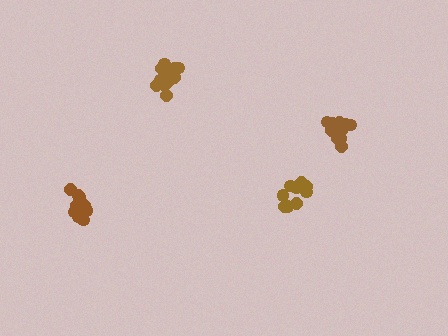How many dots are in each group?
Group 1: 14 dots, Group 2: 10 dots, Group 3: 14 dots, Group 4: 14 dots (52 total).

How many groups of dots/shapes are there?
There are 4 groups.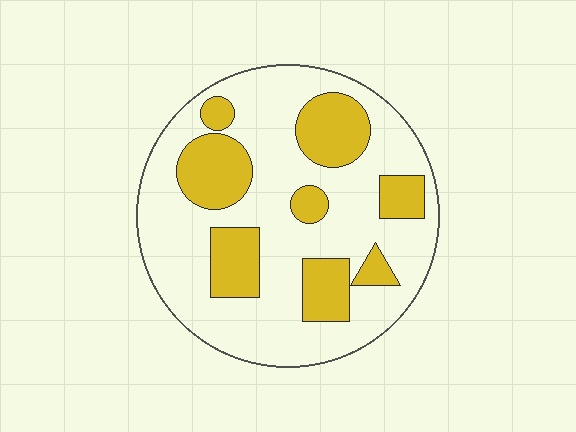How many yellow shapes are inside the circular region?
8.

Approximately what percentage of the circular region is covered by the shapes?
Approximately 30%.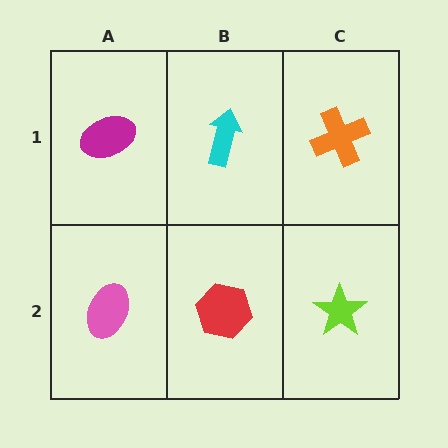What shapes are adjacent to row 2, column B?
A cyan arrow (row 1, column B), a pink ellipse (row 2, column A), a lime star (row 2, column C).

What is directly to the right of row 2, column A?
A red hexagon.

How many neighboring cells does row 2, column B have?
3.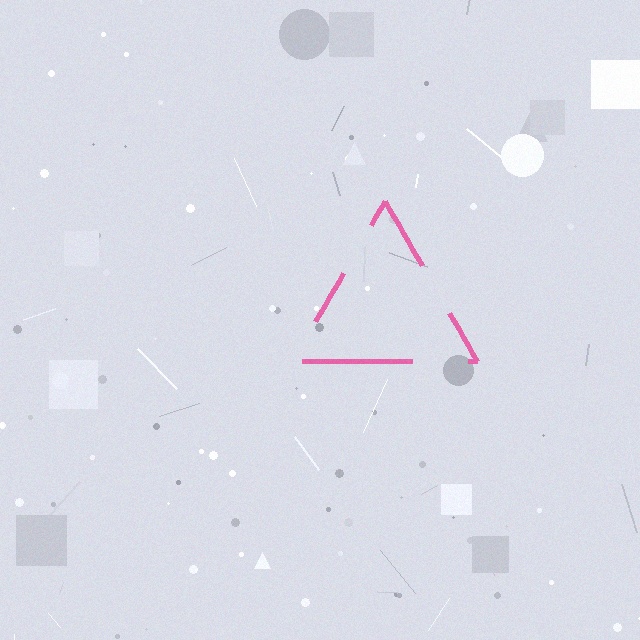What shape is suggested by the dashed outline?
The dashed outline suggests a triangle.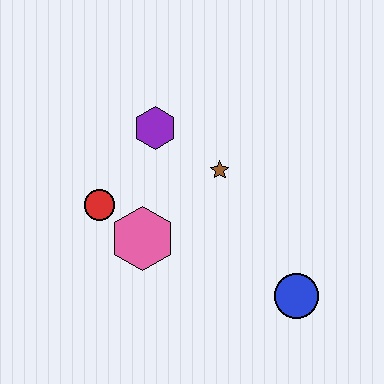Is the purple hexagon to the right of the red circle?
Yes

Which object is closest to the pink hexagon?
The red circle is closest to the pink hexagon.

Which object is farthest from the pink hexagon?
The blue circle is farthest from the pink hexagon.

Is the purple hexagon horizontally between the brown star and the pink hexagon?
Yes